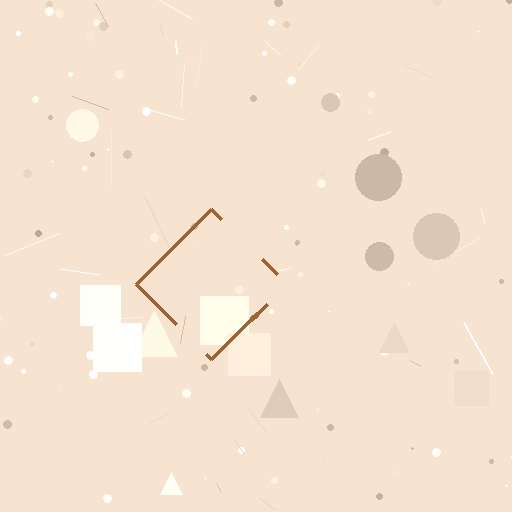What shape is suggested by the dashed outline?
The dashed outline suggests a diamond.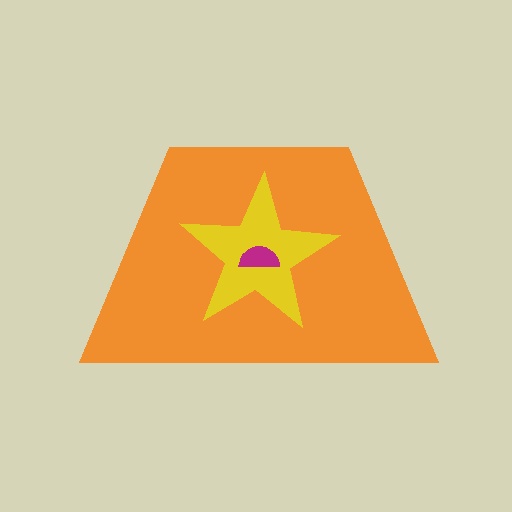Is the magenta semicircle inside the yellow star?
Yes.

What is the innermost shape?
The magenta semicircle.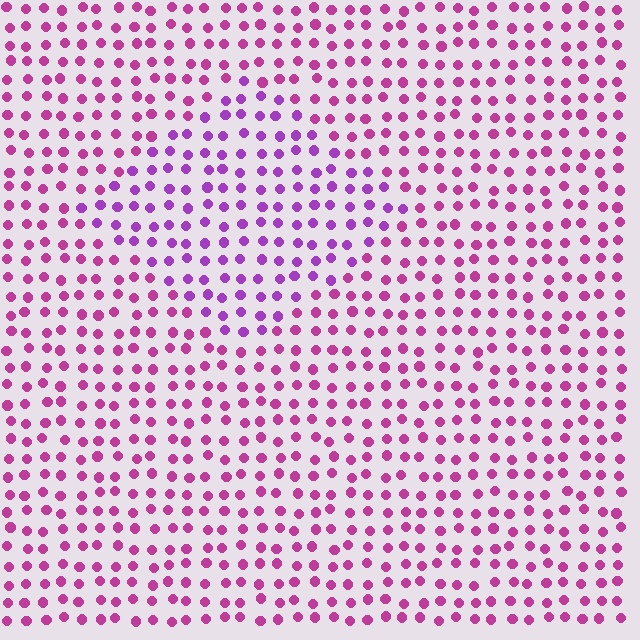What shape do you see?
I see a diamond.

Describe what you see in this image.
The image is filled with small magenta elements in a uniform arrangement. A diamond-shaped region is visible where the elements are tinted to a slightly different hue, forming a subtle color boundary.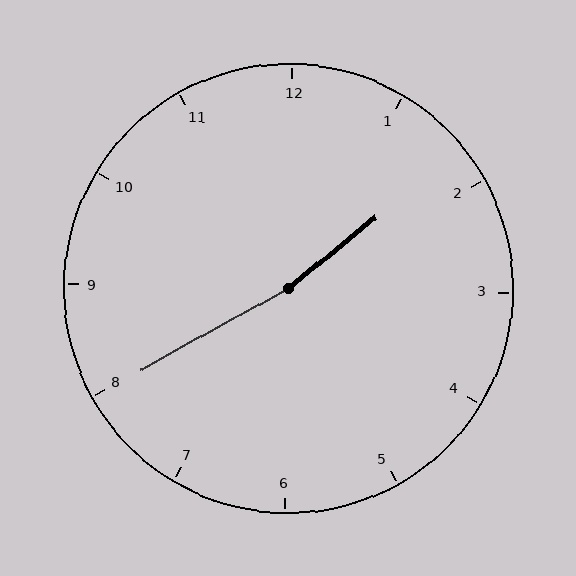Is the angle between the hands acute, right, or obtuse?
It is obtuse.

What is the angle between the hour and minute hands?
Approximately 170 degrees.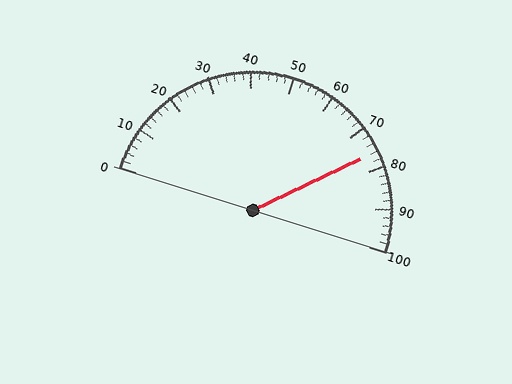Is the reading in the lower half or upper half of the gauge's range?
The reading is in the upper half of the range (0 to 100).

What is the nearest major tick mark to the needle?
The nearest major tick mark is 80.